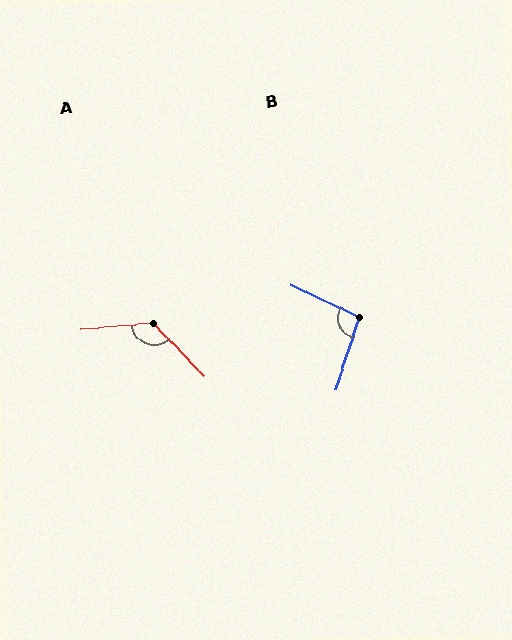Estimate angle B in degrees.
Approximately 98 degrees.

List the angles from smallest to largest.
B (98°), A (128°).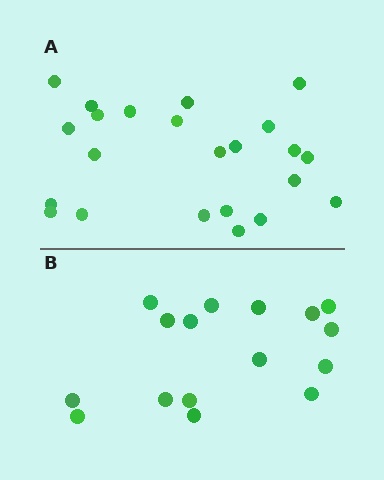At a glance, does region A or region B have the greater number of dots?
Region A (the top region) has more dots.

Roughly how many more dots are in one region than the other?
Region A has roughly 8 or so more dots than region B.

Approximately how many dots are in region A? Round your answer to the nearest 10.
About 20 dots. (The exact count is 23, which rounds to 20.)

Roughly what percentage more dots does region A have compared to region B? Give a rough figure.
About 45% more.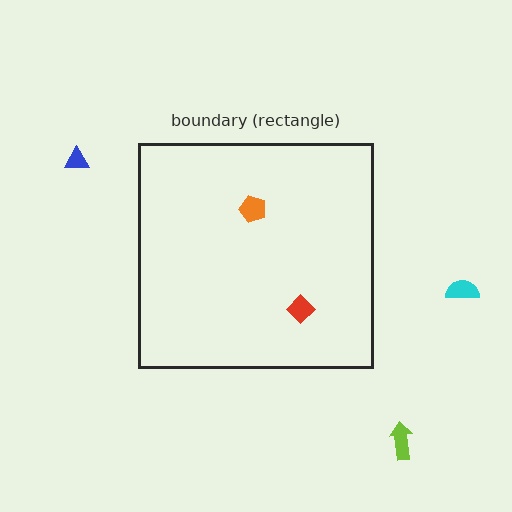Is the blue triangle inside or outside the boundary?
Outside.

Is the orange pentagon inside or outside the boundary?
Inside.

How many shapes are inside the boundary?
2 inside, 3 outside.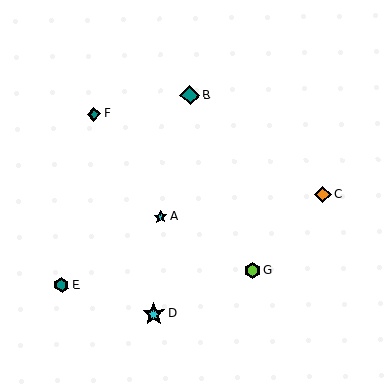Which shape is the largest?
The cyan star (labeled D) is the largest.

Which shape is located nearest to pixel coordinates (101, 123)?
The teal diamond (labeled F) at (94, 114) is nearest to that location.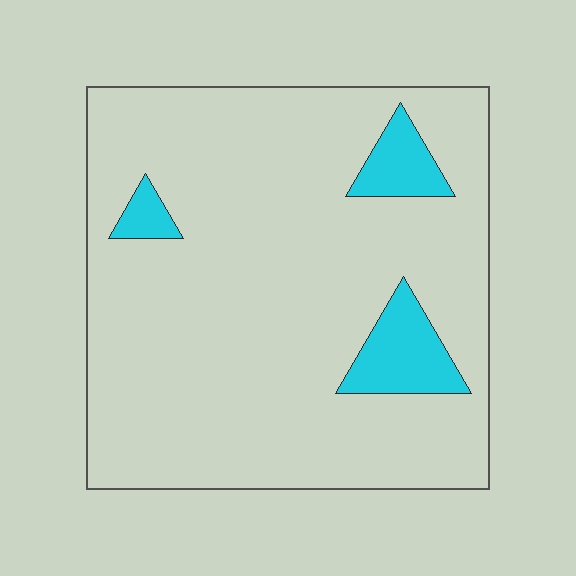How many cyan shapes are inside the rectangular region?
3.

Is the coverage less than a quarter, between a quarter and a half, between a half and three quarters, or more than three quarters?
Less than a quarter.